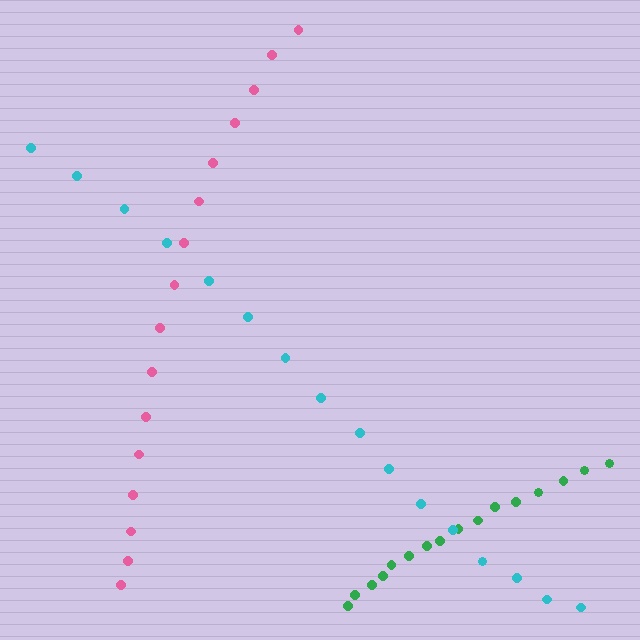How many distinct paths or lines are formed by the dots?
There are 3 distinct paths.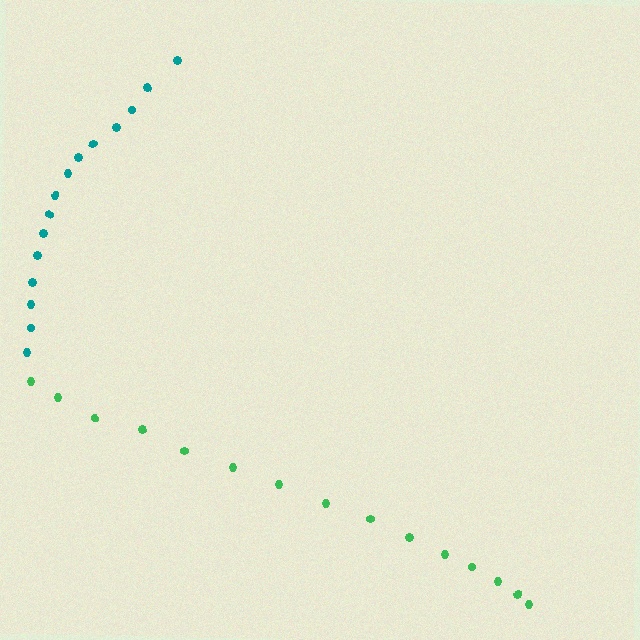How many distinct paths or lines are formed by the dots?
There are 2 distinct paths.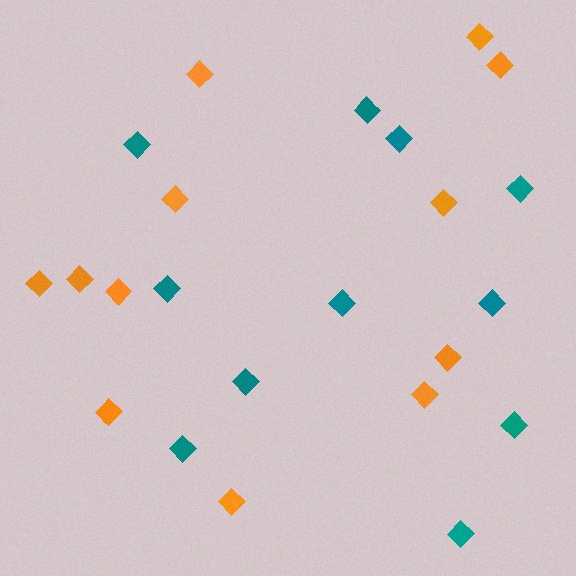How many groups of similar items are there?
There are 2 groups: one group of orange diamonds (12) and one group of teal diamonds (11).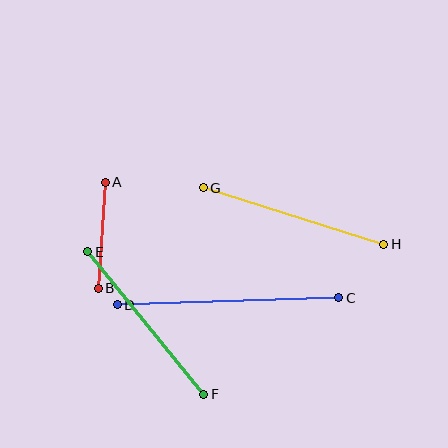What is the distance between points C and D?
The distance is approximately 222 pixels.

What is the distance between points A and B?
The distance is approximately 106 pixels.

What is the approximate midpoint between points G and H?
The midpoint is at approximately (293, 216) pixels.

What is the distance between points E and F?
The distance is approximately 184 pixels.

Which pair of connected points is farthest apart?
Points C and D are farthest apart.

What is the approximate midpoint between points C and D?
The midpoint is at approximately (228, 301) pixels.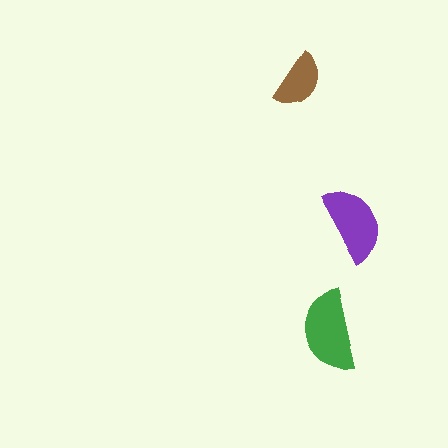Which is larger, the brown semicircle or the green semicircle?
The green one.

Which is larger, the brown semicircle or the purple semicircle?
The purple one.